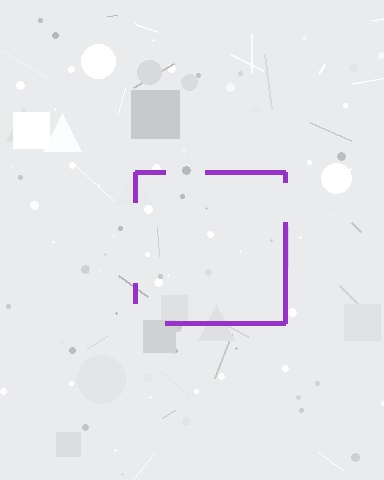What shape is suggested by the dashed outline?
The dashed outline suggests a square.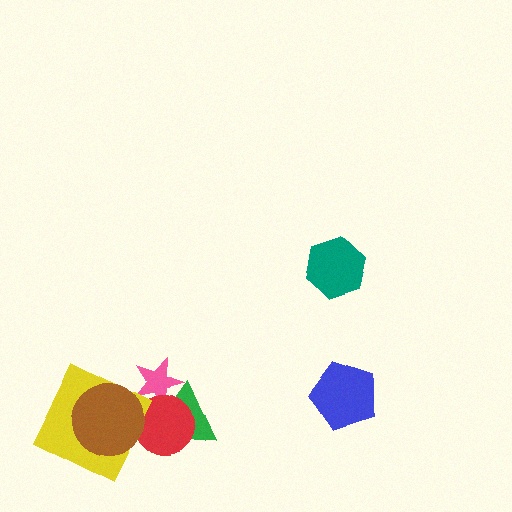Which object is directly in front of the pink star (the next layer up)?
The green triangle is directly in front of the pink star.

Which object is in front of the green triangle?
The red circle is in front of the green triangle.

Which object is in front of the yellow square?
The brown circle is in front of the yellow square.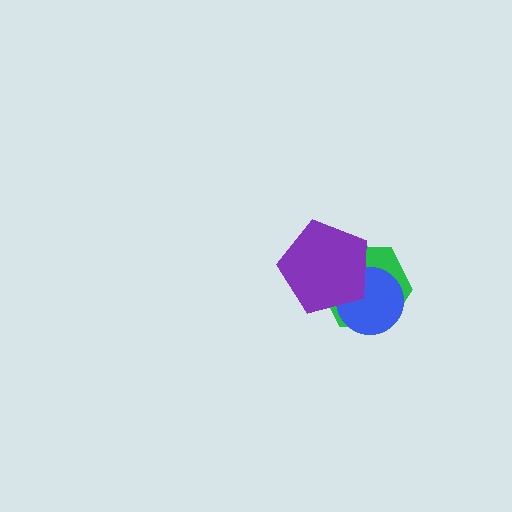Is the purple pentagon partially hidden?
No, no other shape covers it.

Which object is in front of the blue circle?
The purple pentagon is in front of the blue circle.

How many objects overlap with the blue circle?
2 objects overlap with the blue circle.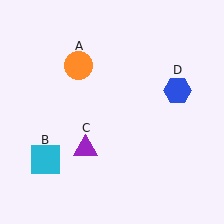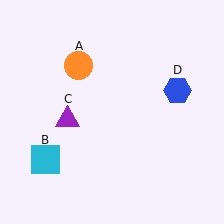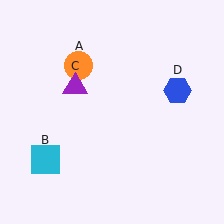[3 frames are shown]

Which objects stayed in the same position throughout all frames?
Orange circle (object A) and cyan square (object B) and blue hexagon (object D) remained stationary.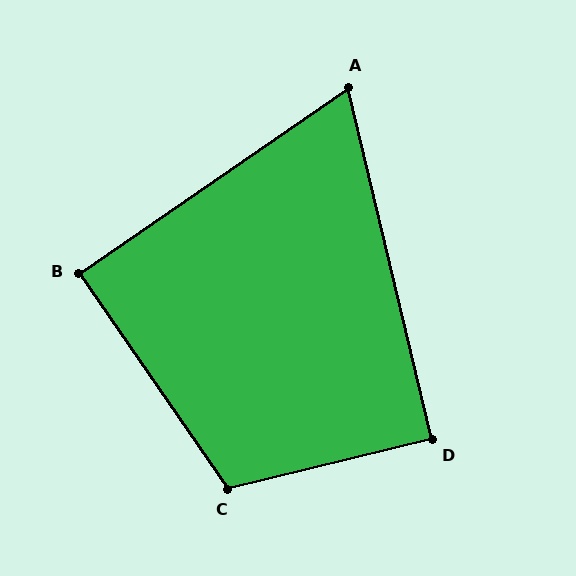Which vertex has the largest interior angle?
C, at approximately 111 degrees.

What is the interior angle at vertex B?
Approximately 90 degrees (approximately right).